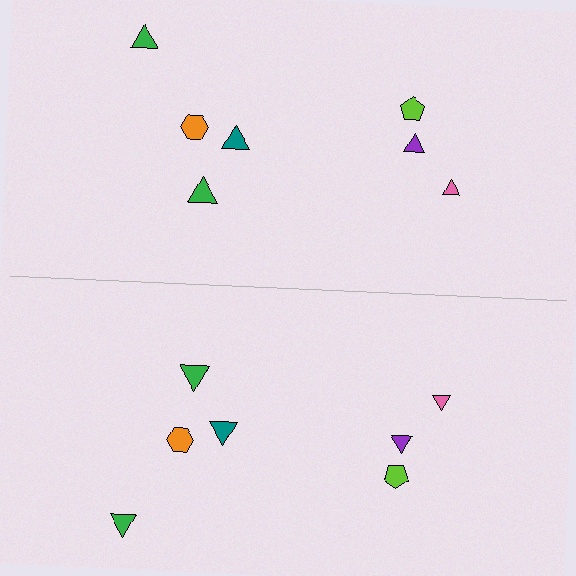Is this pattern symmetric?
Yes, this pattern has bilateral (reflection) symmetry.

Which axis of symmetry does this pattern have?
The pattern has a horizontal axis of symmetry running through the center of the image.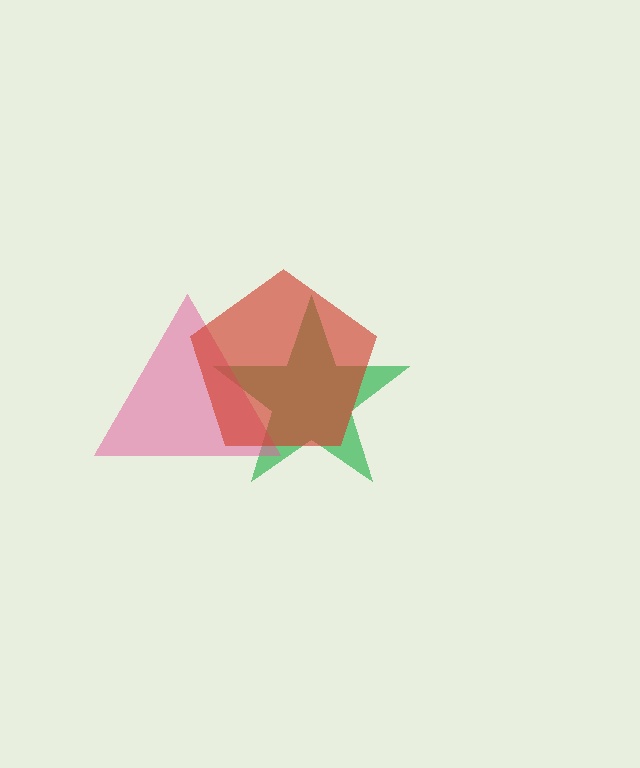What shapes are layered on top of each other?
The layered shapes are: a green star, a pink triangle, a red pentagon.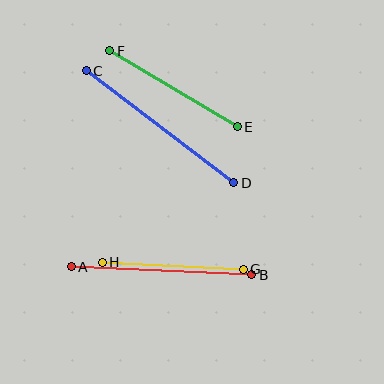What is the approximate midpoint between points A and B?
The midpoint is at approximately (162, 271) pixels.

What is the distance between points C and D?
The distance is approximately 185 pixels.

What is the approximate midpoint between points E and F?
The midpoint is at approximately (174, 89) pixels.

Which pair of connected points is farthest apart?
Points C and D are farthest apart.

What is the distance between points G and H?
The distance is approximately 141 pixels.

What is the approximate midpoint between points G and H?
The midpoint is at approximately (173, 266) pixels.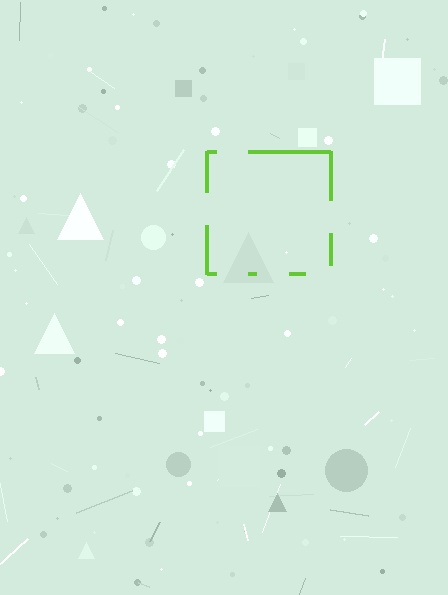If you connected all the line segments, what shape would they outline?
They would outline a square.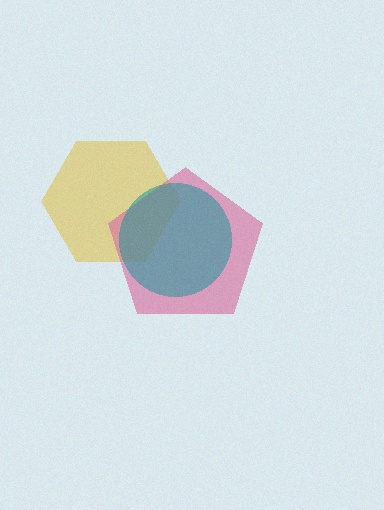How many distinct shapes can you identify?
There are 3 distinct shapes: a yellow hexagon, a pink pentagon, a teal circle.